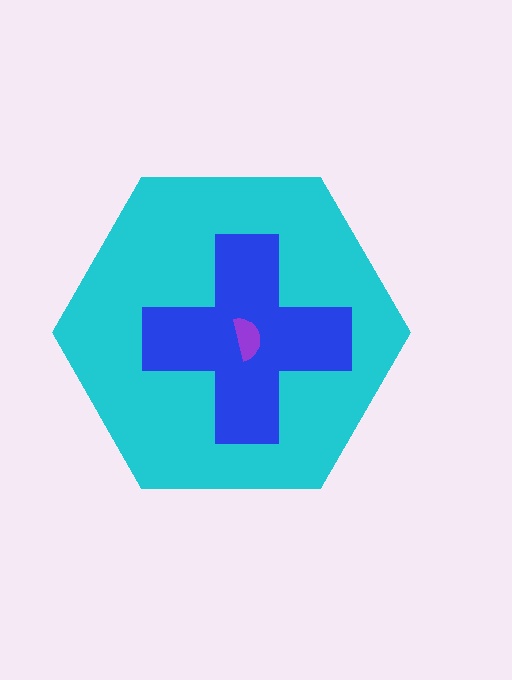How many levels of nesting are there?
3.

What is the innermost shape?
The purple semicircle.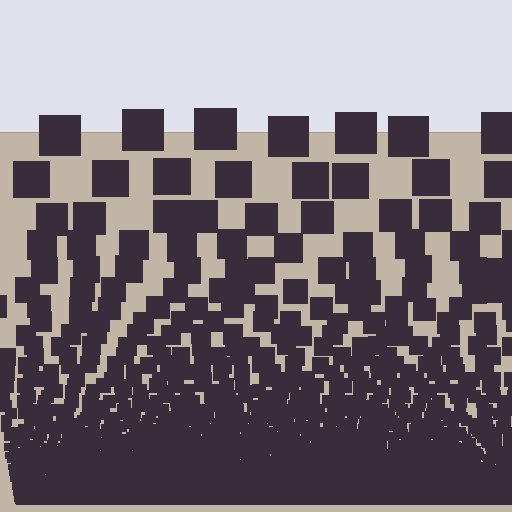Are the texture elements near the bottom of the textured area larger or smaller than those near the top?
Smaller. The gradient is inverted — elements near the bottom are smaller and denser.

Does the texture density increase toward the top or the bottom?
Density increases toward the bottom.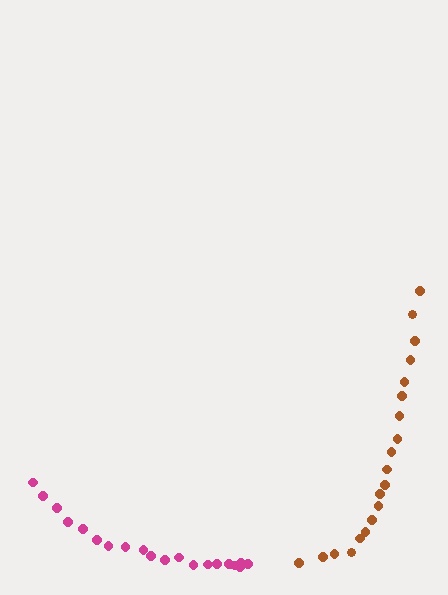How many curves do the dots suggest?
There are 2 distinct paths.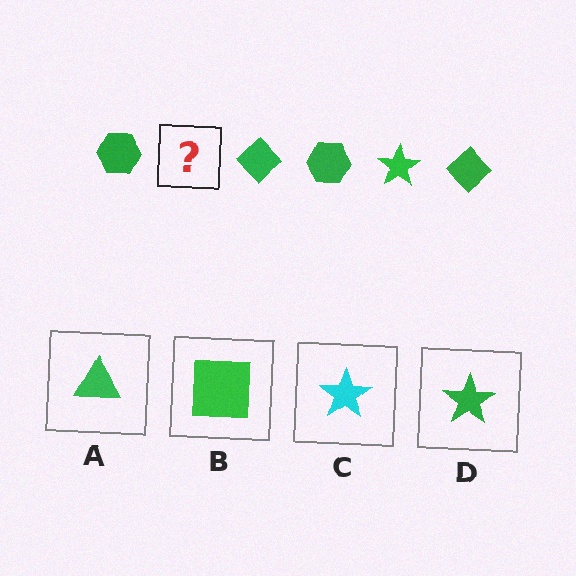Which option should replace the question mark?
Option D.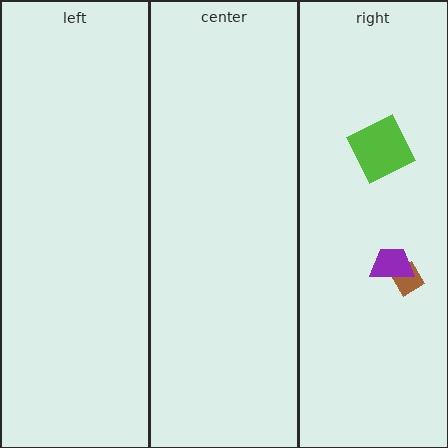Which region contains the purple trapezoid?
The right region.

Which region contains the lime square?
The right region.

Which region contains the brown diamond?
The right region.